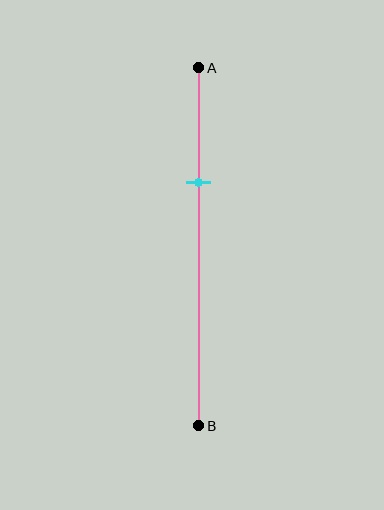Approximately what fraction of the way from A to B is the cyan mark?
The cyan mark is approximately 30% of the way from A to B.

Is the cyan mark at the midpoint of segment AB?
No, the mark is at about 30% from A, not at the 50% midpoint.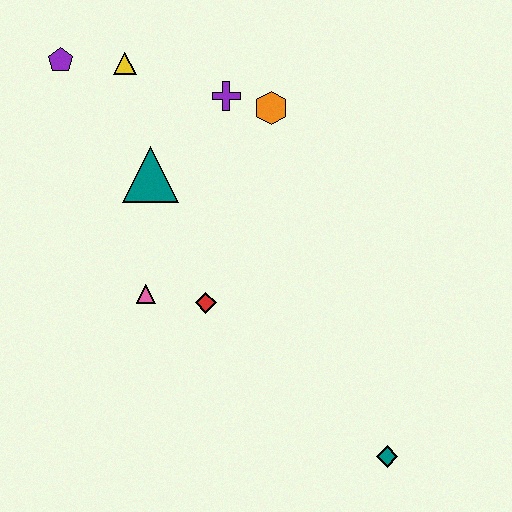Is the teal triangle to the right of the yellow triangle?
Yes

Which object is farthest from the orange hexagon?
The teal diamond is farthest from the orange hexagon.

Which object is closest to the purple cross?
The orange hexagon is closest to the purple cross.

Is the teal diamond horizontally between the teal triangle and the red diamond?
No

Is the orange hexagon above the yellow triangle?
No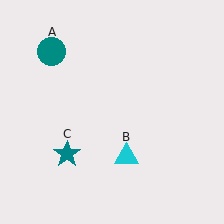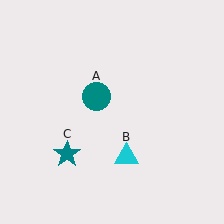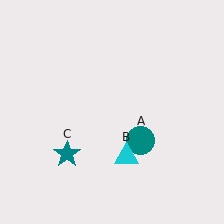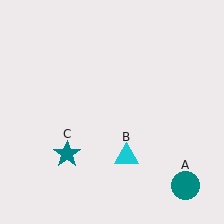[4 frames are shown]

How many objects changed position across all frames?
1 object changed position: teal circle (object A).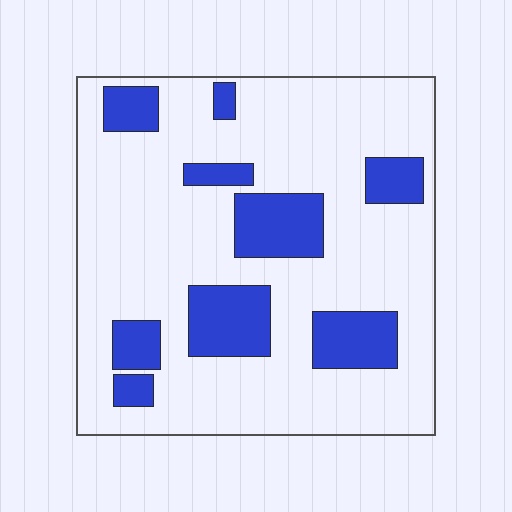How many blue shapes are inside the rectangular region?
9.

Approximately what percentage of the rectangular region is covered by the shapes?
Approximately 20%.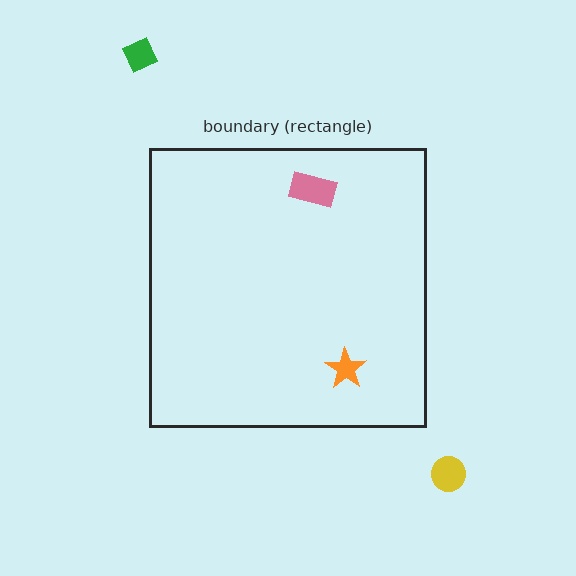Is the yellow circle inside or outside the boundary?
Outside.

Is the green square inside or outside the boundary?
Outside.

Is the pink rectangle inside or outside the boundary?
Inside.